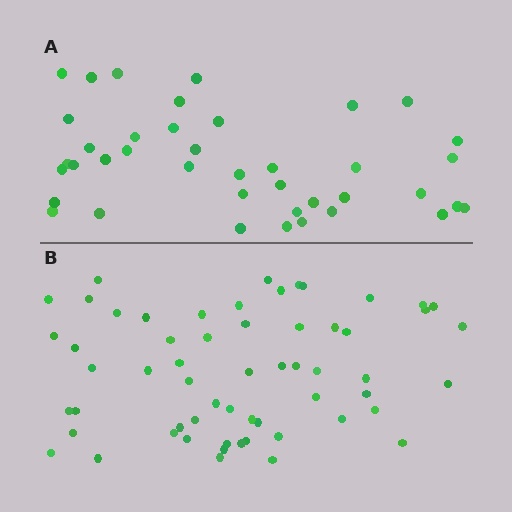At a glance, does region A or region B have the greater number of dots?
Region B (the bottom region) has more dots.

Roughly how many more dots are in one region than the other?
Region B has approximately 20 more dots than region A.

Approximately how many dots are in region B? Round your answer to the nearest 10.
About 60 dots. (The exact count is 59, which rounds to 60.)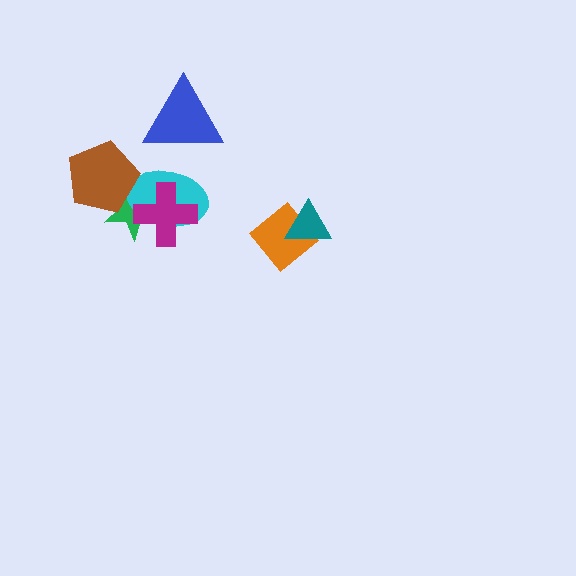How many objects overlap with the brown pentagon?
2 objects overlap with the brown pentagon.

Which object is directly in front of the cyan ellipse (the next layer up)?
The brown pentagon is directly in front of the cyan ellipse.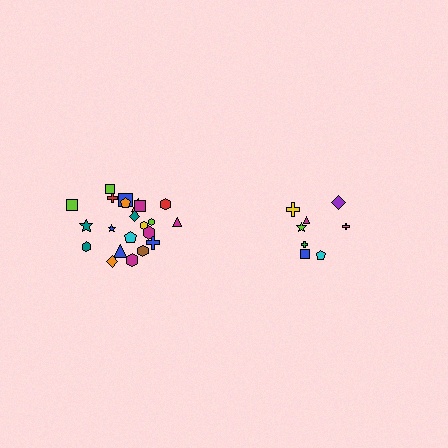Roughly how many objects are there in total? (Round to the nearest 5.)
Roughly 30 objects in total.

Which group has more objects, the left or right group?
The left group.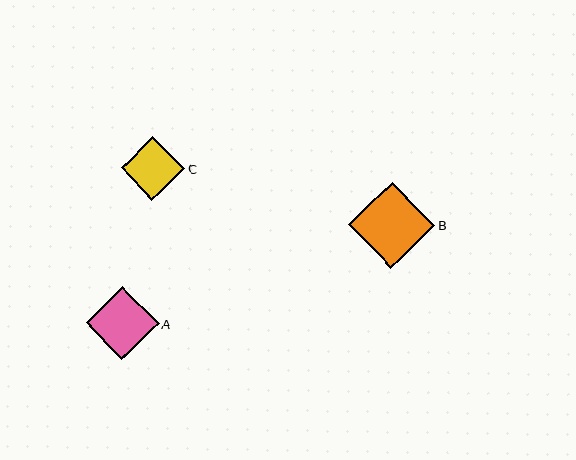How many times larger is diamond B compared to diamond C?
Diamond B is approximately 1.4 times the size of diamond C.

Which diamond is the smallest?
Diamond C is the smallest with a size of approximately 64 pixels.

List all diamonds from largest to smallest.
From largest to smallest: B, A, C.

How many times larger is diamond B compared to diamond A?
Diamond B is approximately 1.2 times the size of diamond A.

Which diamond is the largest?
Diamond B is the largest with a size of approximately 86 pixels.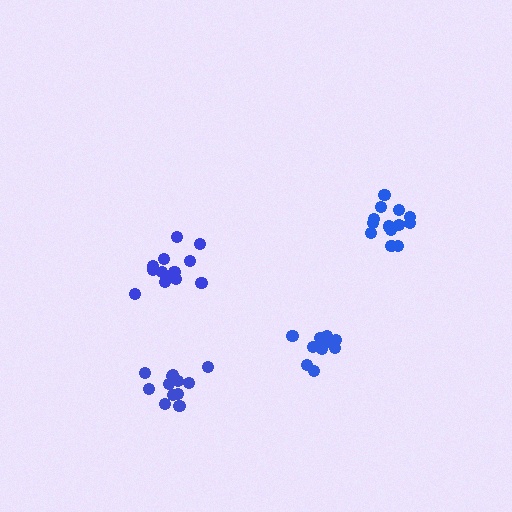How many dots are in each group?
Group 1: 14 dots, Group 2: 10 dots, Group 3: 13 dots, Group 4: 12 dots (49 total).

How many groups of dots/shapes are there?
There are 4 groups.